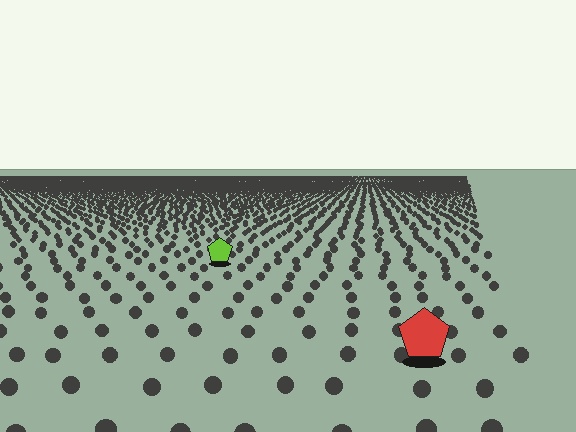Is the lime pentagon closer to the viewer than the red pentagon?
No. The red pentagon is closer — you can tell from the texture gradient: the ground texture is coarser near it.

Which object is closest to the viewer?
The red pentagon is closest. The texture marks near it are larger and more spread out.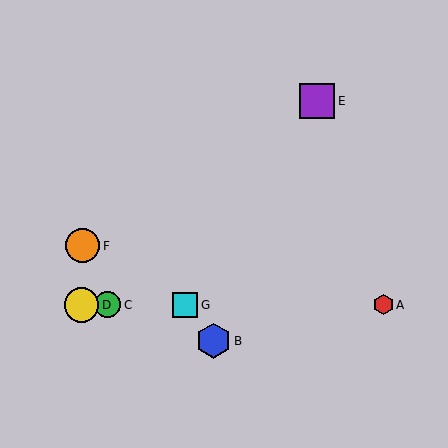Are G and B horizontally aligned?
No, G is at y≈305 and B is at y≈341.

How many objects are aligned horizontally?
4 objects (A, C, D, G) are aligned horizontally.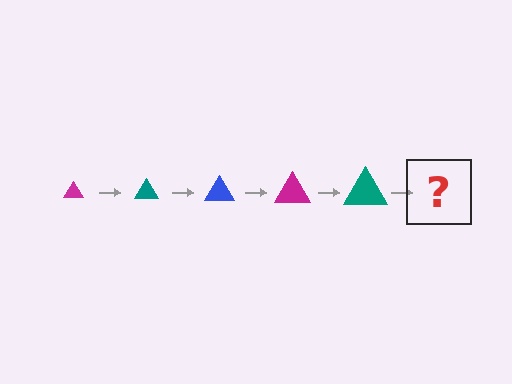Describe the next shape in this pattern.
It should be a blue triangle, larger than the previous one.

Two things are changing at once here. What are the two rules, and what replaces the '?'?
The two rules are that the triangle grows larger each step and the color cycles through magenta, teal, and blue. The '?' should be a blue triangle, larger than the previous one.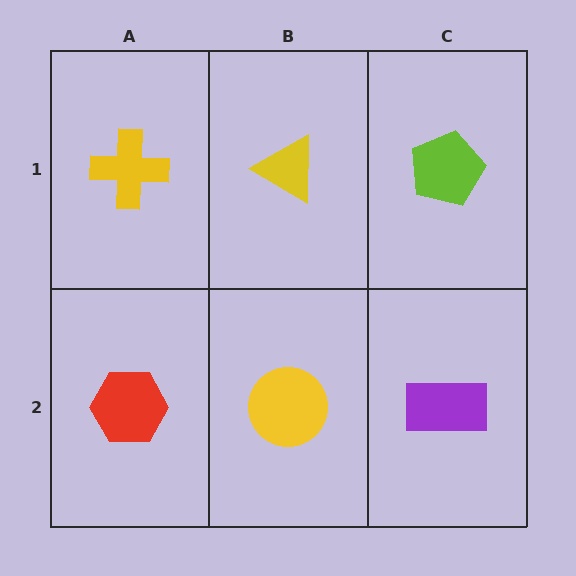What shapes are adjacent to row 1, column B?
A yellow circle (row 2, column B), a yellow cross (row 1, column A), a lime pentagon (row 1, column C).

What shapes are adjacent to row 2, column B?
A yellow triangle (row 1, column B), a red hexagon (row 2, column A), a purple rectangle (row 2, column C).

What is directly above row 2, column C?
A lime pentagon.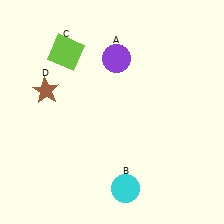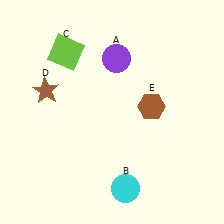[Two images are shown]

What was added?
A brown hexagon (E) was added in Image 2.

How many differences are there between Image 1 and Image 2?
There is 1 difference between the two images.